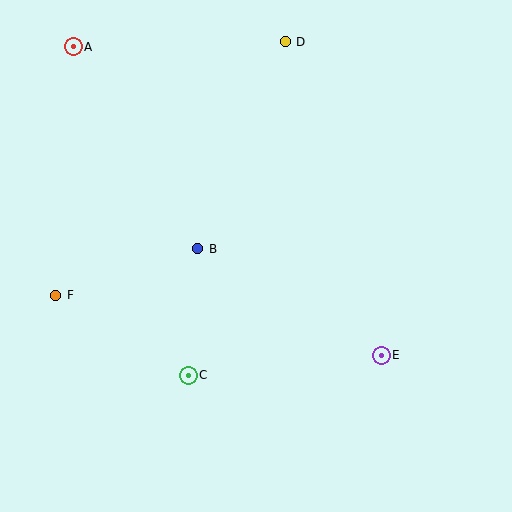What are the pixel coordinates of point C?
Point C is at (188, 375).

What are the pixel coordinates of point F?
Point F is at (56, 295).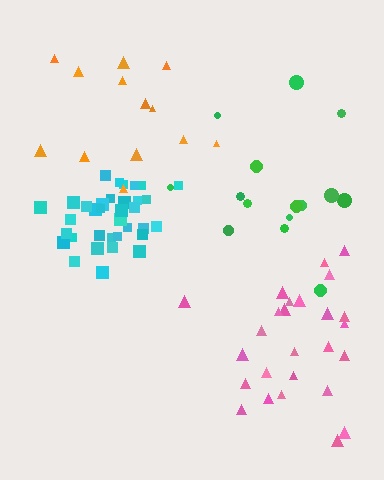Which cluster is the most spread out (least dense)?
Green.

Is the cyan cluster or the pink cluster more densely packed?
Cyan.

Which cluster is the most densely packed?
Cyan.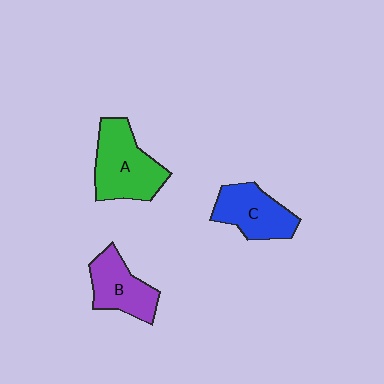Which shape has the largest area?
Shape A (green).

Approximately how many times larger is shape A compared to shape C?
Approximately 1.3 times.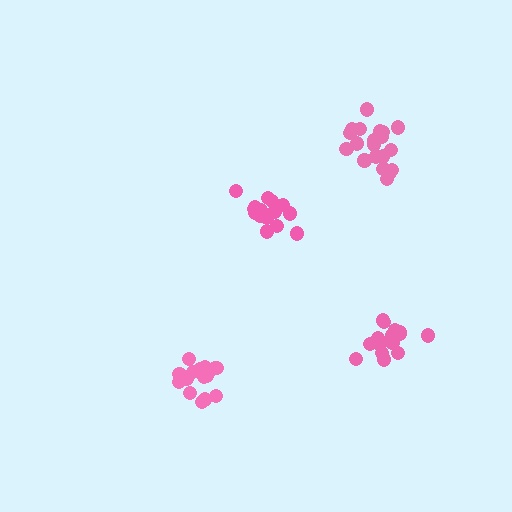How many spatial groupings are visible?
There are 4 spatial groupings.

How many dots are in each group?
Group 1: 20 dots, Group 2: 17 dots, Group 3: 15 dots, Group 4: 16 dots (68 total).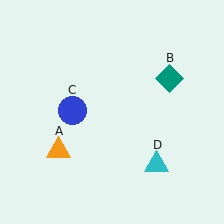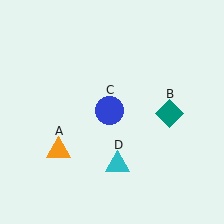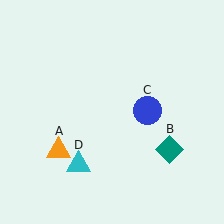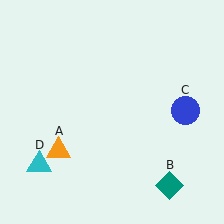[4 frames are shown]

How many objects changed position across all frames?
3 objects changed position: teal diamond (object B), blue circle (object C), cyan triangle (object D).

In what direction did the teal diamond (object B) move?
The teal diamond (object B) moved down.